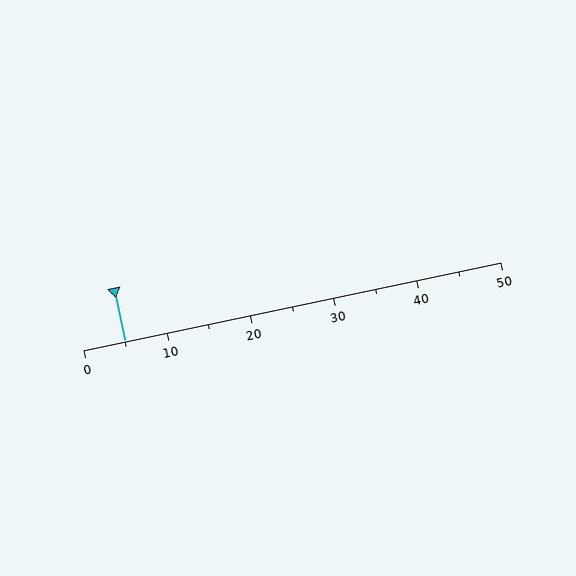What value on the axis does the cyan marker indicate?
The marker indicates approximately 5.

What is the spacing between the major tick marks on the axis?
The major ticks are spaced 10 apart.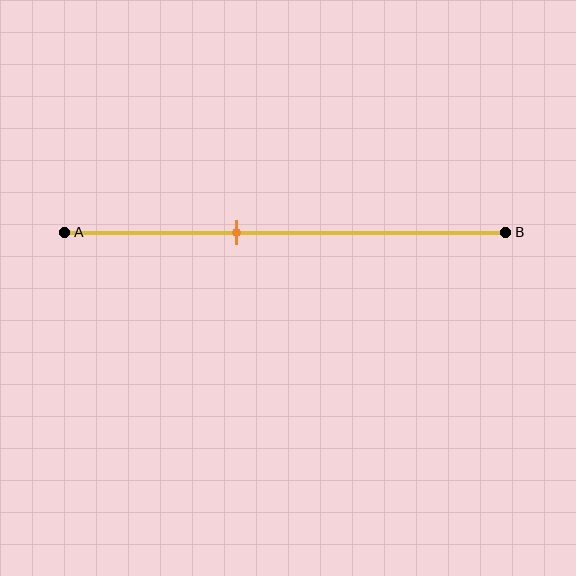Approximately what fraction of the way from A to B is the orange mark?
The orange mark is approximately 40% of the way from A to B.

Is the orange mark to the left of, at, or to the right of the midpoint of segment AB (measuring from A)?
The orange mark is to the left of the midpoint of segment AB.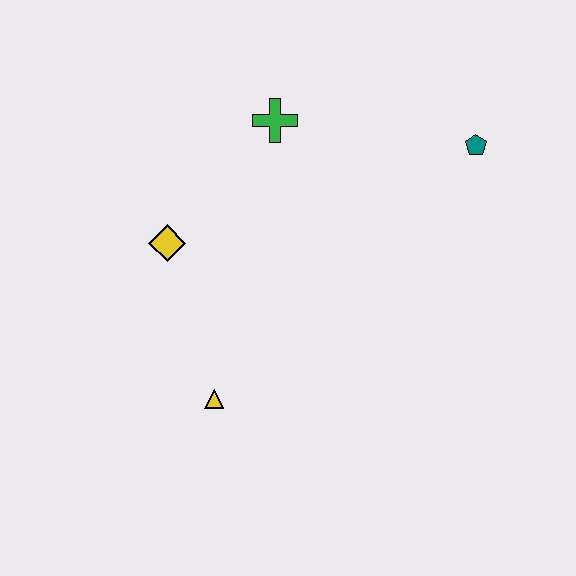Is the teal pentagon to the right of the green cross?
Yes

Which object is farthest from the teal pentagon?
The yellow triangle is farthest from the teal pentagon.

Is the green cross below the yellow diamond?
No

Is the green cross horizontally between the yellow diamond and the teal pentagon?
Yes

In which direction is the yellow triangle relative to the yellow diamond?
The yellow triangle is below the yellow diamond.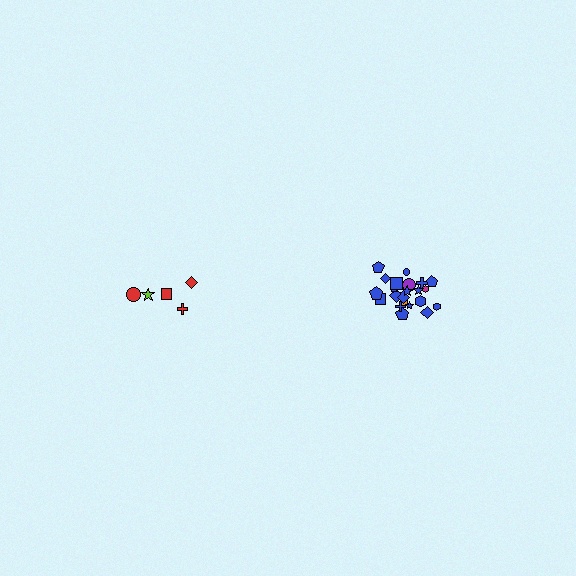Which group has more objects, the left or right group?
The right group.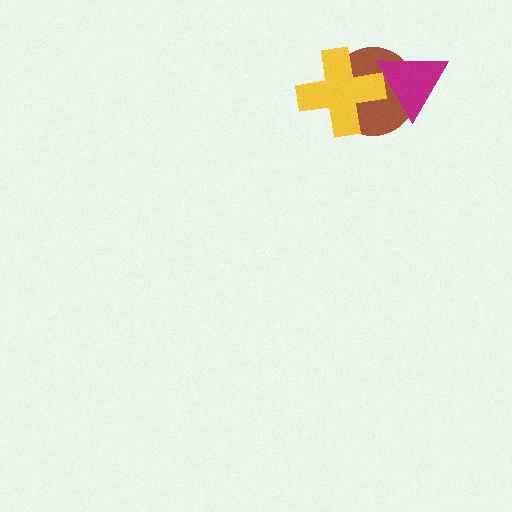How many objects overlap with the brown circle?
2 objects overlap with the brown circle.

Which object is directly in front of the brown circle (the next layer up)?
The yellow cross is directly in front of the brown circle.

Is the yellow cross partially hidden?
Yes, it is partially covered by another shape.